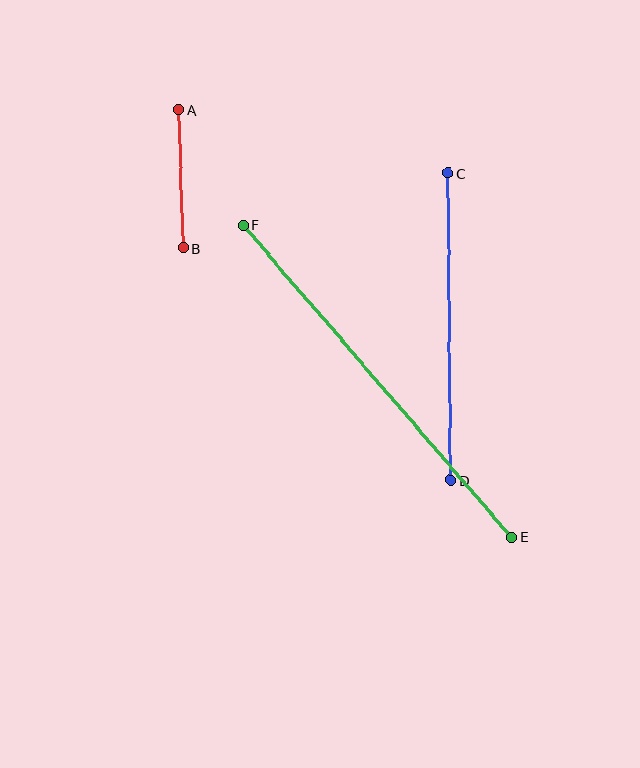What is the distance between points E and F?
The distance is approximately 412 pixels.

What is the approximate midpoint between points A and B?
The midpoint is at approximately (181, 179) pixels.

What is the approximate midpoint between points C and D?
The midpoint is at approximately (449, 327) pixels.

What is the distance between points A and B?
The distance is approximately 138 pixels.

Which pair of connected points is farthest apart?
Points E and F are farthest apart.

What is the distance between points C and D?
The distance is approximately 307 pixels.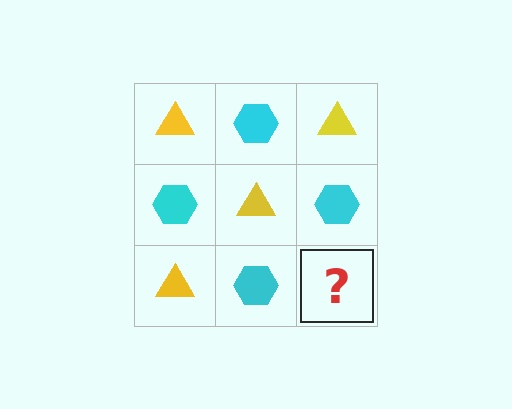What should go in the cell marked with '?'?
The missing cell should contain a yellow triangle.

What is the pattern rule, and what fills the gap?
The rule is that it alternates yellow triangle and cyan hexagon in a checkerboard pattern. The gap should be filled with a yellow triangle.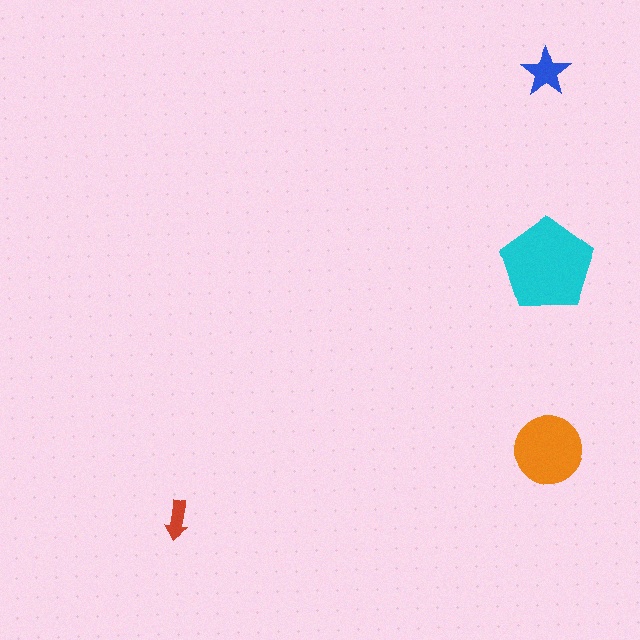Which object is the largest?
The cyan pentagon.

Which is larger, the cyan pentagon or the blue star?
The cyan pentagon.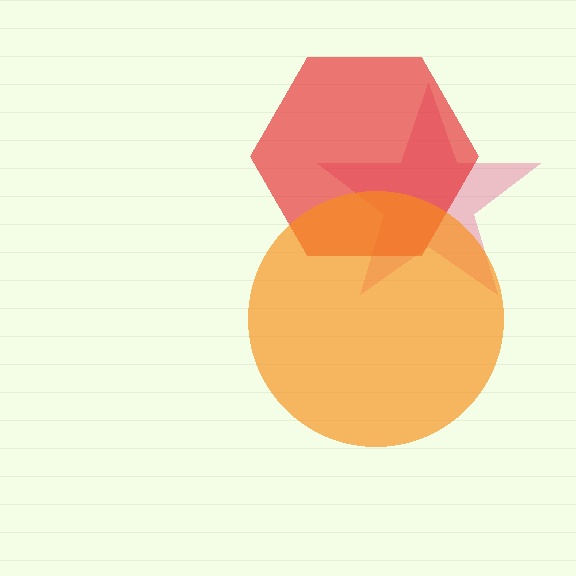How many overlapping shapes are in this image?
There are 3 overlapping shapes in the image.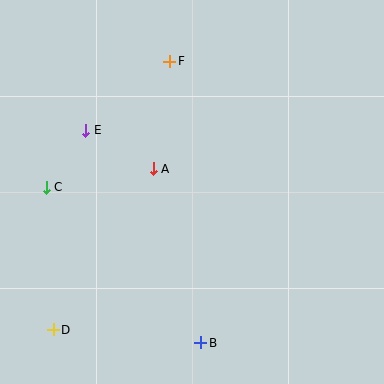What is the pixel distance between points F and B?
The distance between F and B is 284 pixels.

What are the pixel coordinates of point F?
Point F is at (170, 61).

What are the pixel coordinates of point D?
Point D is at (53, 330).